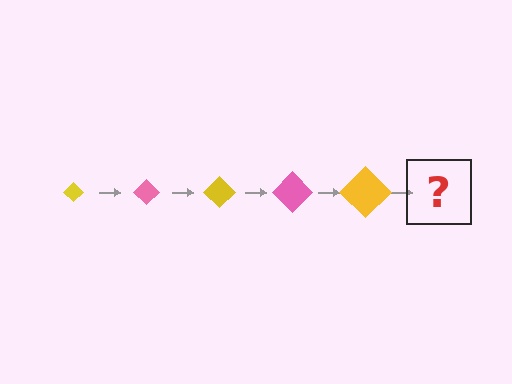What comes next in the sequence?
The next element should be a pink diamond, larger than the previous one.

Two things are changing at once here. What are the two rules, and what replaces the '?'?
The two rules are that the diamond grows larger each step and the color cycles through yellow and pink. The '?' should be a pink diamond, larger than the previous one.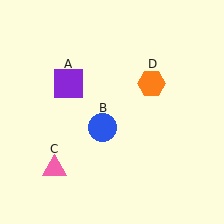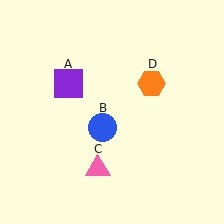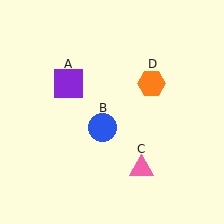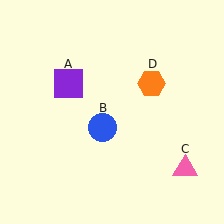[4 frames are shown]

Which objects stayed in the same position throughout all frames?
Purple square (object A) and blue circle (object B) and orange hexagon (object D) remained stationary.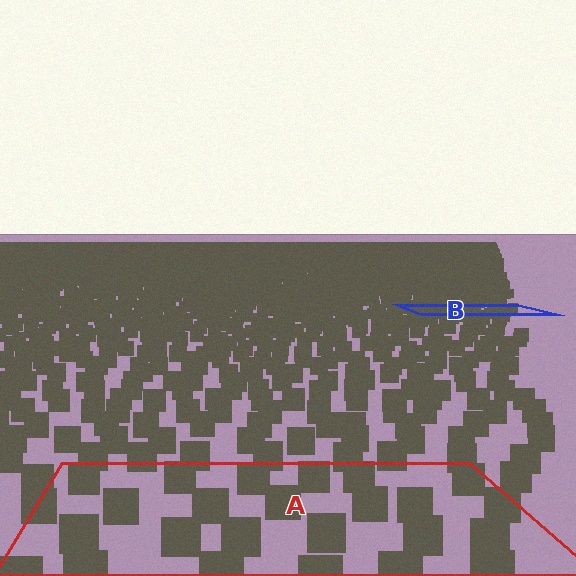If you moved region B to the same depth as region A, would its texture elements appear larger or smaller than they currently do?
They would appear larger. At a closer depth, the same texture elements are projected at a bigger on-screen size.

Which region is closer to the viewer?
Region A is closer. The texture elements there are larger and more spread out.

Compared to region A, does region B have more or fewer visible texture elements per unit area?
Region B has more texture elements per unit area — they are packed more densely because it is farther away.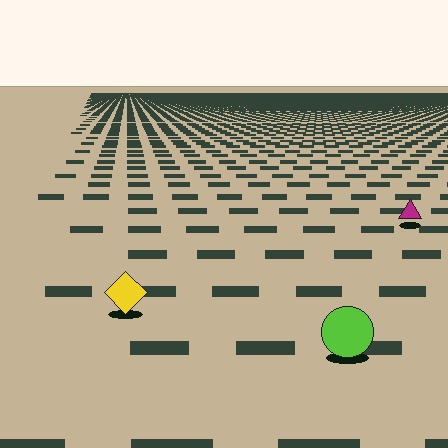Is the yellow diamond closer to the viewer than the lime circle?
No. The lime circle is closer — you can tell from the texture gradient: the ground texture is coarser near it.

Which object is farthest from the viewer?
The magenta triangle is farthest from the viewer. It appears smaller and the ground texture around it is denser.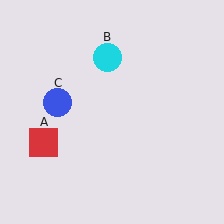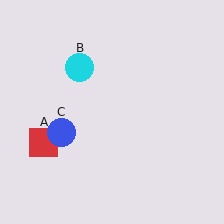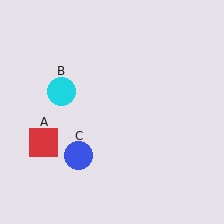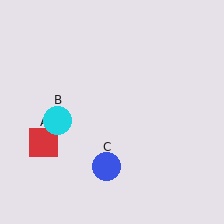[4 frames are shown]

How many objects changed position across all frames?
2 objects changed position: cyan circle (object B), blue circle (object C).